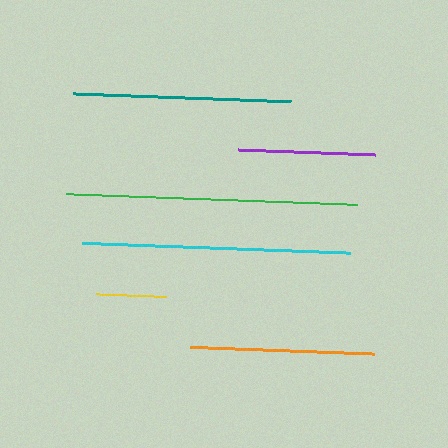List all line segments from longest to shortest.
From longest to shortest: green, cyan, teal, orange, purple, yellow.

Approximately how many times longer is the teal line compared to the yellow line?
The teal line is approximately 3.1 times the length of the yellow line.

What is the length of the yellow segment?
The yellow segment is approximately 70 pixels long.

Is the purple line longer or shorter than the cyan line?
The cyan line is longer than the purple line.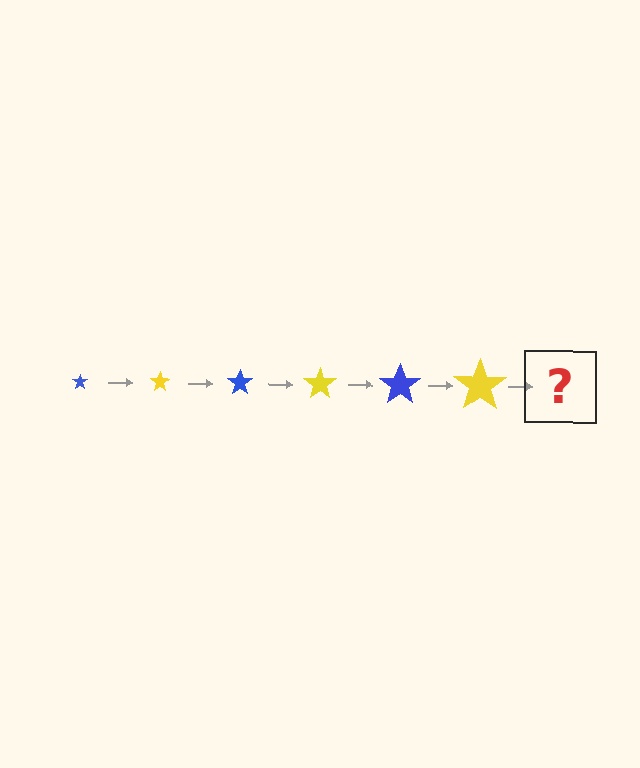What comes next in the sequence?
The next element should be a blue star, larger than the previous one.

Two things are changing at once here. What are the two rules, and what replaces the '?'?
The two rules are that the star grows larger each step and the color cycles through blue and yellow. The '?' should be a blue star, larger than the previous one.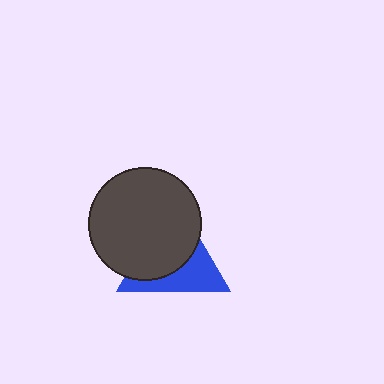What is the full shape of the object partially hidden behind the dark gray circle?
The partially hidden object is a blue triangle.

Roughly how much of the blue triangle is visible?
A small part of it is visible (roughly 41%).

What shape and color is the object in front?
The object in front is a dark gray circle.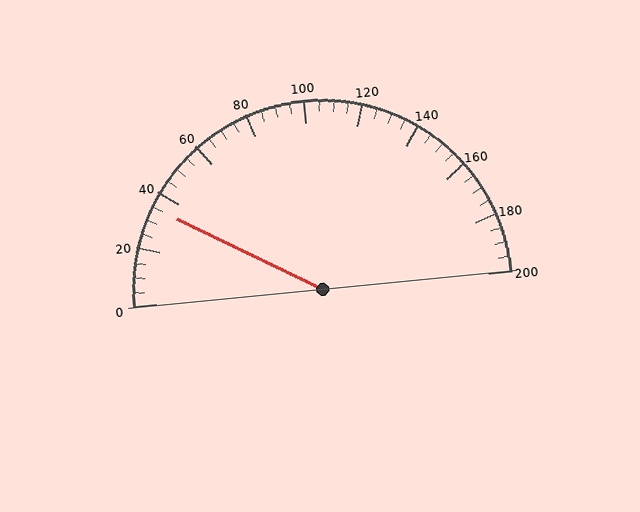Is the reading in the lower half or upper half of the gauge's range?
The reading is in the lower half of the range (0 to 200).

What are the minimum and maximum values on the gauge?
The gauge ranges from 0 to 200.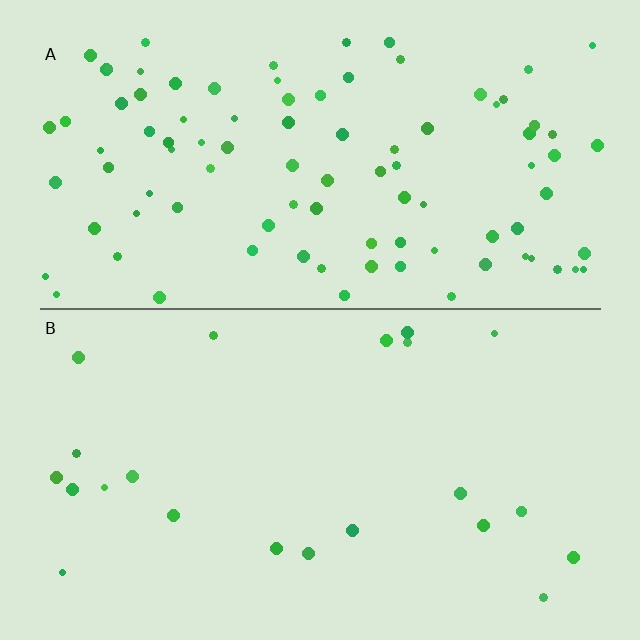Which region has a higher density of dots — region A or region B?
A (the top).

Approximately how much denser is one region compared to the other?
Approximately 4.3× — region A over region B.